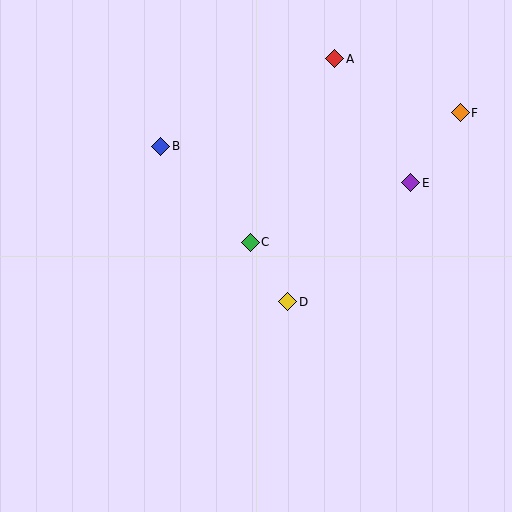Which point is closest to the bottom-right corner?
Point D is closest to the bottom-right corner.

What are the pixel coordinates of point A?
Point A is at (335, 59).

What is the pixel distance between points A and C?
The distance between A and C is 202 pixels.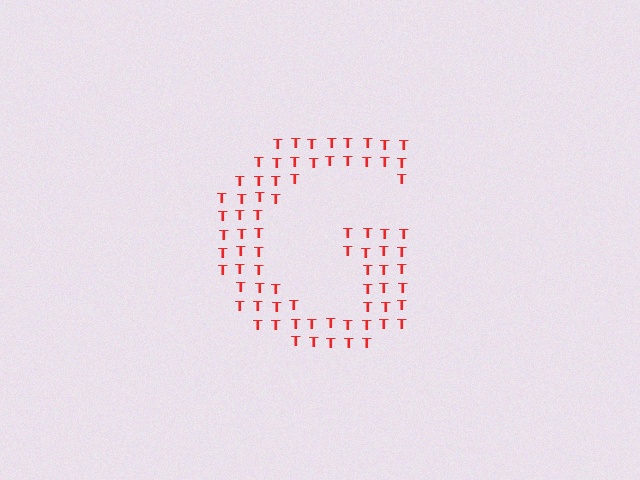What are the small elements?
The small elements are letter T's.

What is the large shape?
The large shape is the letter G.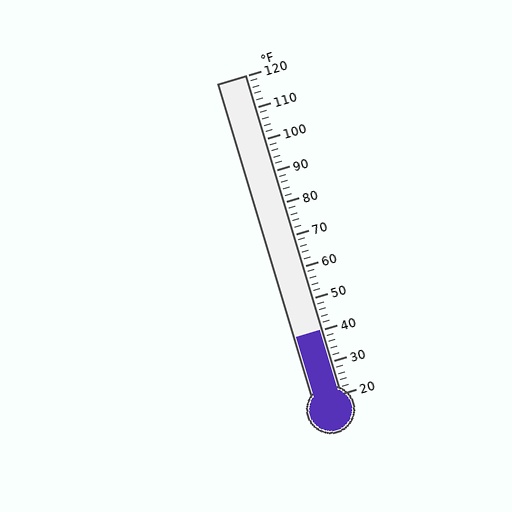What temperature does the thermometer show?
The thermometer shows approximately 40°F.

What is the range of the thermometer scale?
The thermometer scale ranges from 20°F to 120°F.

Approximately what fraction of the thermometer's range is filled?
The thermometer is filled to approximately 20% of its range.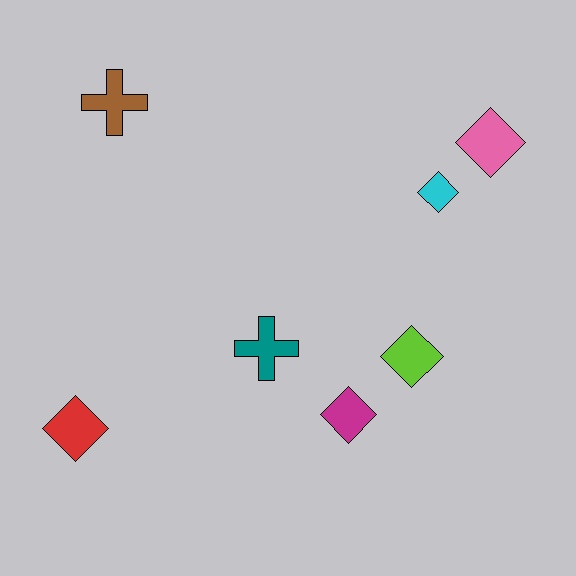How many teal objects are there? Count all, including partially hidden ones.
There is 1 teal object.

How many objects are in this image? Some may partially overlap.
There are 7 objects.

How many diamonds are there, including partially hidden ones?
There are 5 diamonds.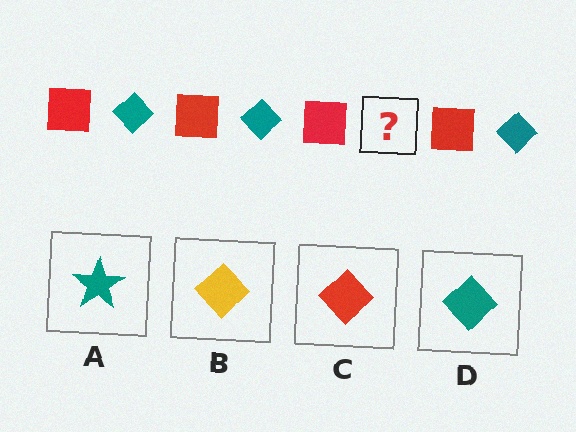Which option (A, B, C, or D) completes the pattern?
D.